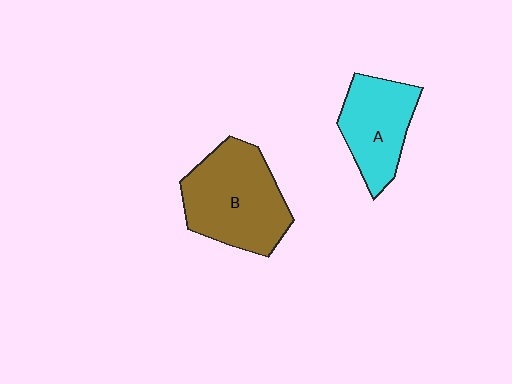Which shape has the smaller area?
Shape A (cyan).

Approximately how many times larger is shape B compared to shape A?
Approximately 1.4 times.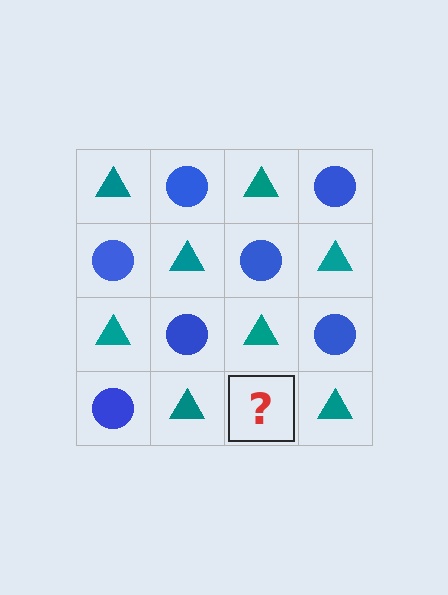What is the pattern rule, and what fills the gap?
The rule is that it alternates teal triangle and blue circle in a checkerboard pattern. The gap should be filled with a blue circle.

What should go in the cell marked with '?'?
The missing cell should contain a blue circle.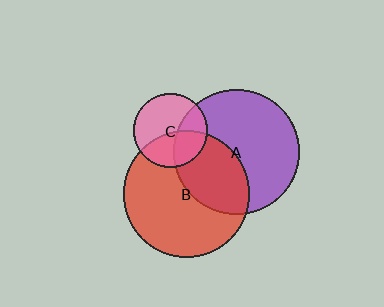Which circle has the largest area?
Circle B (red).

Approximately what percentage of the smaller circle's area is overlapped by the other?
Approximately 35%.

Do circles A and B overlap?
Yes.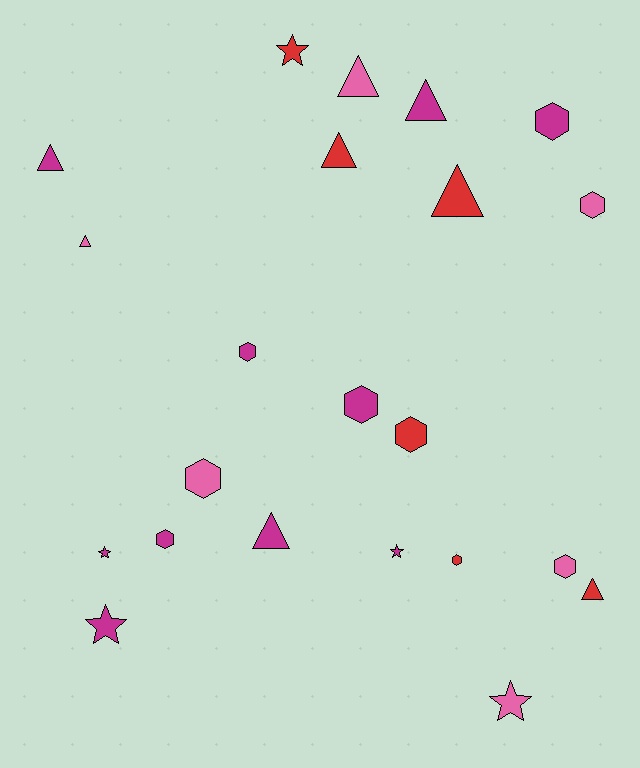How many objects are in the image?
There are 22 objects.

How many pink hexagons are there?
There are 3 pink hexagons.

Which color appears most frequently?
Magenta, with 10 objects.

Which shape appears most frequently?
Hexagon, with 9 objects.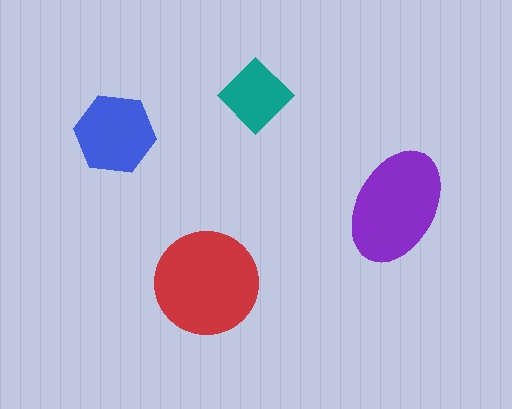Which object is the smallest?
The teal diamond.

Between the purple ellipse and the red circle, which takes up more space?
The red circle.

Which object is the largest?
The red circle.